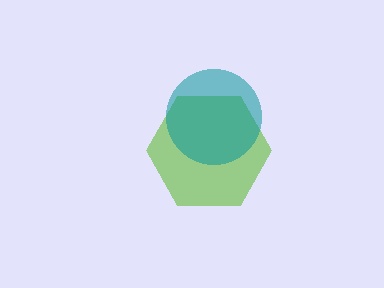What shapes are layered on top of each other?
The layered shapes are: a lime hexagon, a teal circle.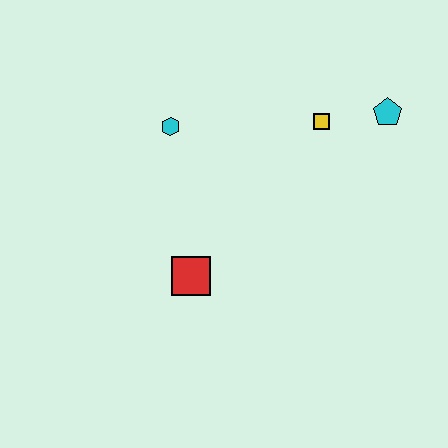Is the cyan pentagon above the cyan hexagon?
Yes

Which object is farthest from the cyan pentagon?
The red square is farthest from the cyan pentagon.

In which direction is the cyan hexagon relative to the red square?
The cyan hexagon is above the red square.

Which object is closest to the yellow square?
The cyan pentagon is closest to the yellow square.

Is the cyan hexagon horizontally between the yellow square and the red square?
No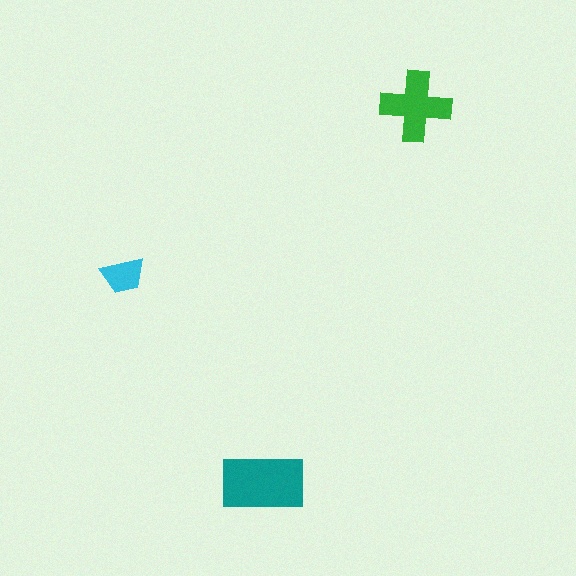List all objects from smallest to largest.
The cyan trapezoid, the green cross, the teal rectangle.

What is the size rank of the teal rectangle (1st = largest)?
1st.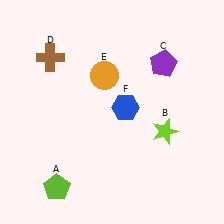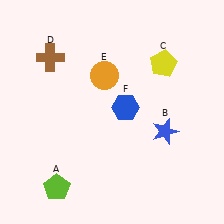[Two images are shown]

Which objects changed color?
B changed from lime to blue. C changed from purple to yellow.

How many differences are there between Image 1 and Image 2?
There are 2 differences between the two images.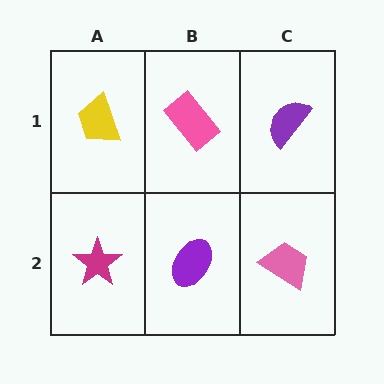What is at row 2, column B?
A purple ellipse.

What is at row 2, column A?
A magenta star.